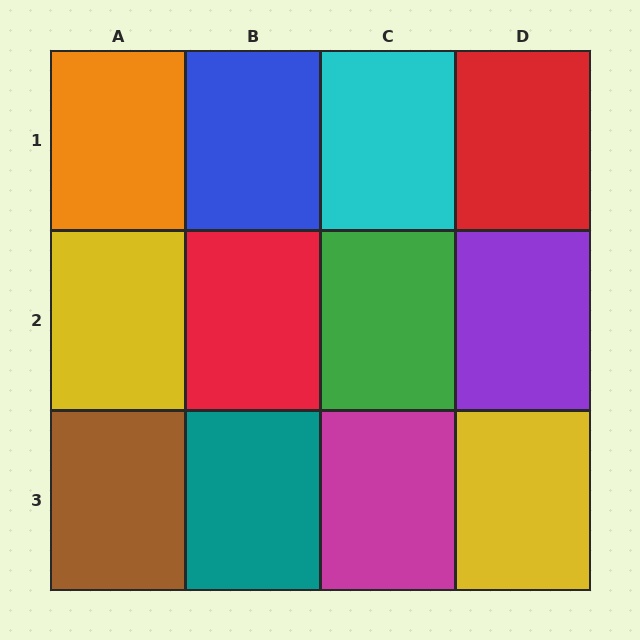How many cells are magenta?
1 cell is magenta.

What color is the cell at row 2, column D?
Purple.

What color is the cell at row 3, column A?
Brown.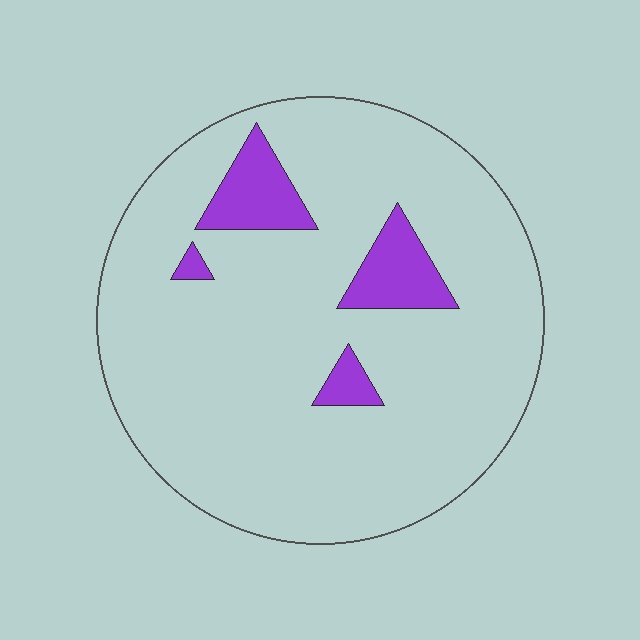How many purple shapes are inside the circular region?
4.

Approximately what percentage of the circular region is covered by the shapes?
Approximately 10%.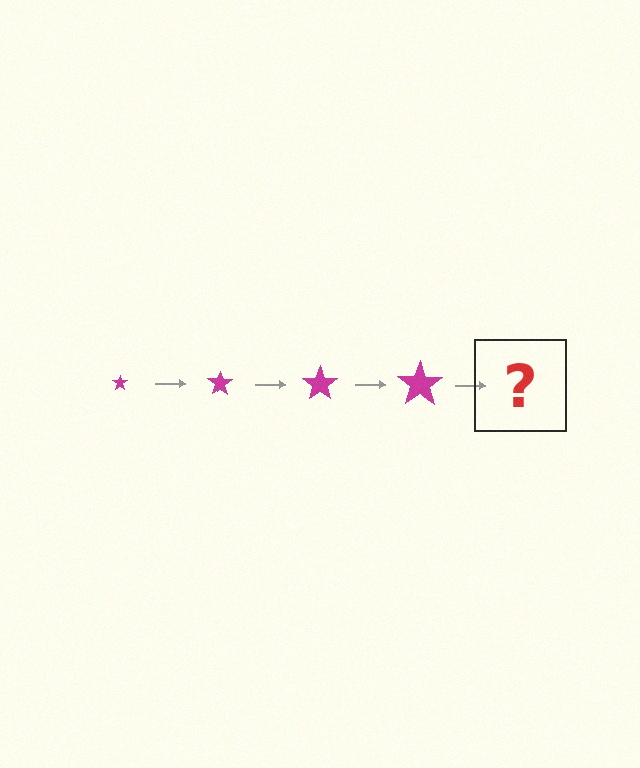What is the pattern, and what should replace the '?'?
The pattern is that the star gets progressively larger each step. The '?' should be a magenta star, larger than the previous one.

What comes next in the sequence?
The next element should be a magenta star, larger than the previous one.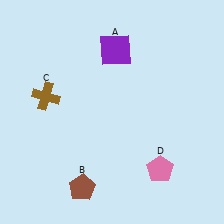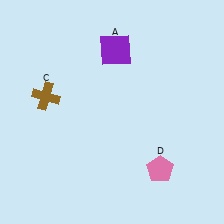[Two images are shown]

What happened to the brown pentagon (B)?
The brown pentagon (B) was removed in Image 2. It was in the bottom-left area of Image 1.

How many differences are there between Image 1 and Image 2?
There is 1 difference between the two images.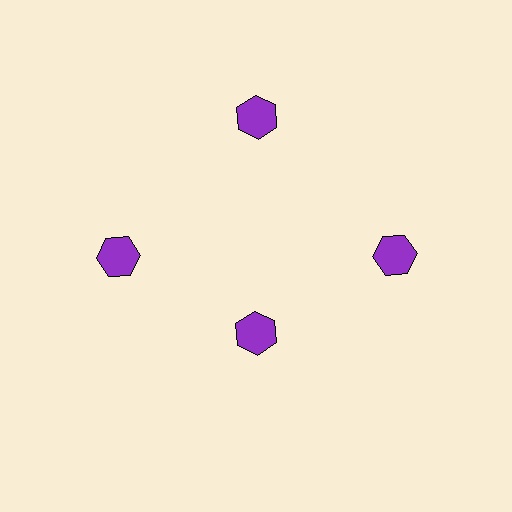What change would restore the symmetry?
The symmetry would be restored by moving it outward, back onto the ring so that all 4 hexagons sit at equal angles and equal distance from the center.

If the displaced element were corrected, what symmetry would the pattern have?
It would have 4-fold rotational symmetry — the pattern would map onto itself every 90 degrees.